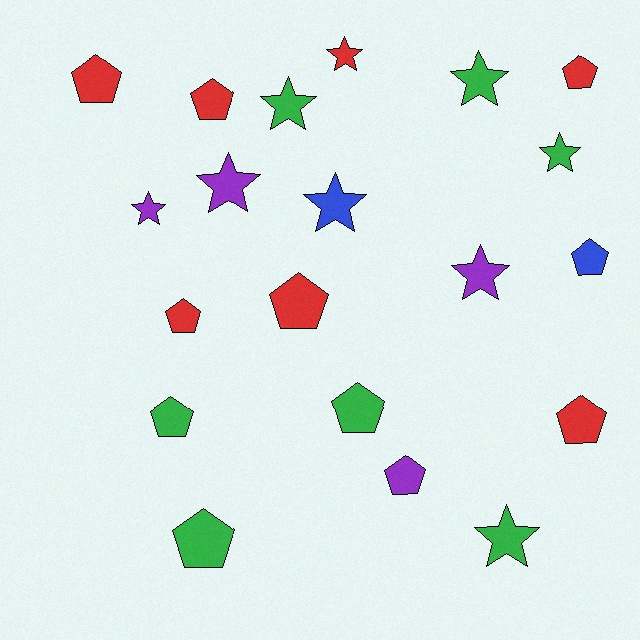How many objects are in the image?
There are 20 objects.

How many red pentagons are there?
There are 6 red pentagons.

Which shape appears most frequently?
Pentagon, with 11 objects.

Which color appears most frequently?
Green, with 7 objects.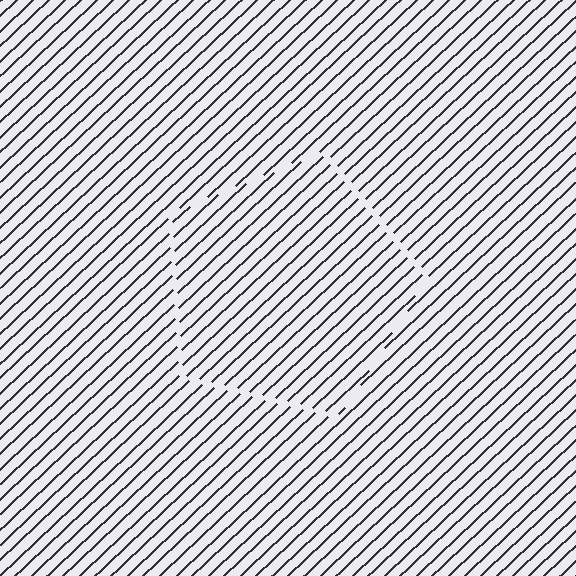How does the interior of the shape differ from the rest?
The interior of the shape contains the same grating, shifted by half a period — the contour is defined by the phase discontinuity where line-ends from the inner and outer gratings abut.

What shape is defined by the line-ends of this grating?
An illusory pentagon. The interior of the shape contains the same grating, shifted by half a period — the contour is defined by the phase discontinuity where line-ends from the inner and outer gratings abut.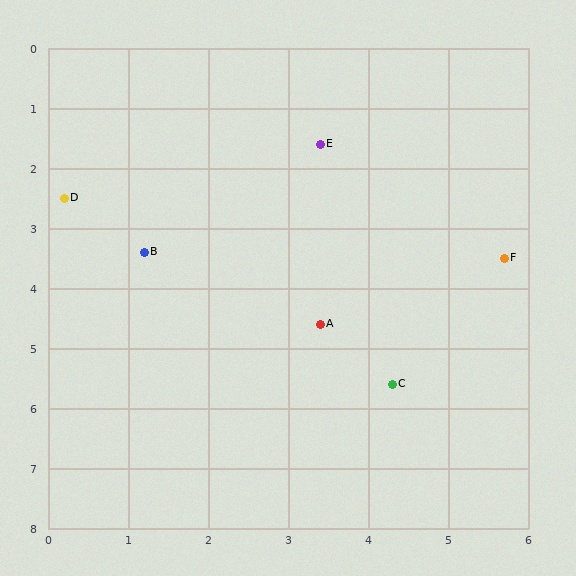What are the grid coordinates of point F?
Point F is at approximately (5.7, 3.5).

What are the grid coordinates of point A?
Point A is at approximately (3.4, 4.6).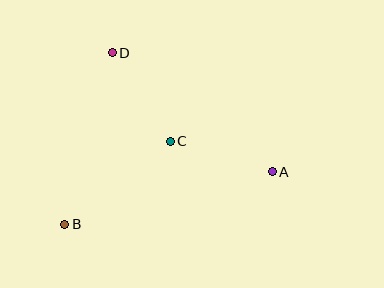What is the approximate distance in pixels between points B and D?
The distance between B and D is approximately 178 pixels.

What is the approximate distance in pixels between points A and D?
The distance between A and D is approximately 199 pixels.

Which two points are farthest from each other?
Points A and B are farthest from each other.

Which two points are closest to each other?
Points C and D are closest to each other.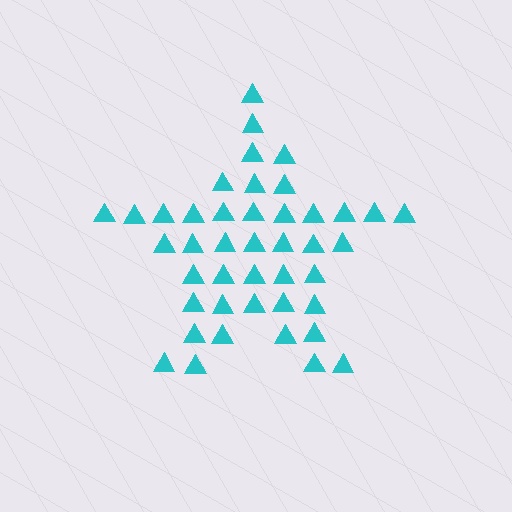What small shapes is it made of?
It is made of small triangles.